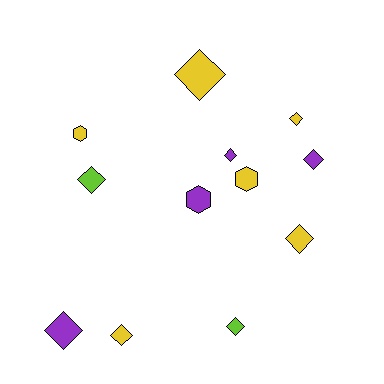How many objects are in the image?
There are 12 objects.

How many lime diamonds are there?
There are 2 lime diamonds.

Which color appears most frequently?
Yellow, with 6 objects.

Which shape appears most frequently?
Diamond, with 9 objects.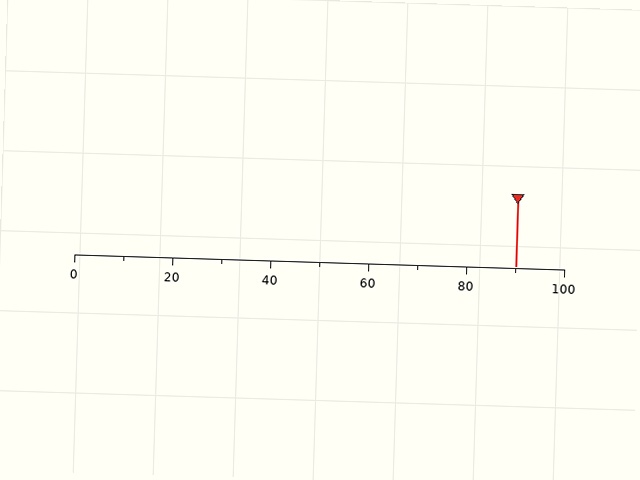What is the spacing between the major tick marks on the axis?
The major ticks are spaced 20 apart.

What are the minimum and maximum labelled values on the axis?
The axis runs from 0 to 100.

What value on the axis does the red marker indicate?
The marker indicates approximately 90.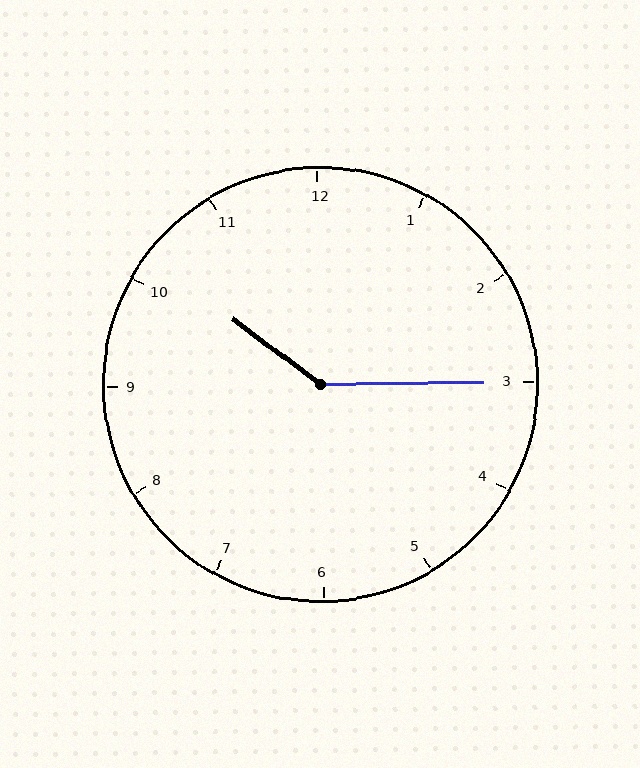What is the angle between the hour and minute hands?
Approximately 142 degrees.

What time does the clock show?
10:15.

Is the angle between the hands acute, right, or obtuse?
It is obtuse.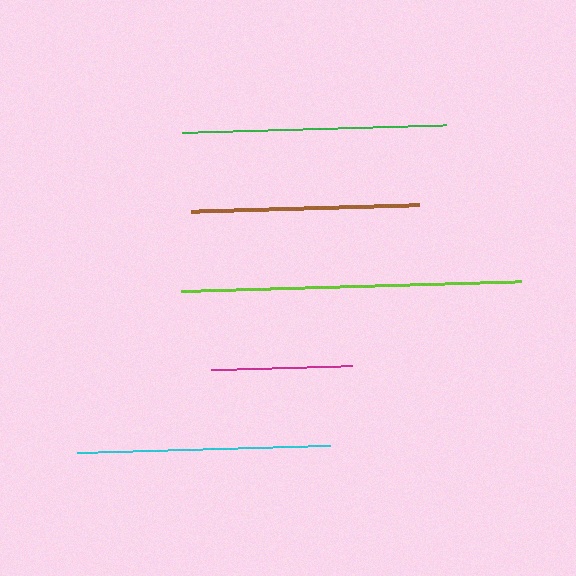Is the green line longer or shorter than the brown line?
The green line is longer than the brown line.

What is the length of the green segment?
The green segment is approximately 265 pixels long.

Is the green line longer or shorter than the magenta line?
The green line is longer than the magenta line.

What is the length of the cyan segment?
The cyan segment is approximately 253 pixels long.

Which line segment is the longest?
The lime line is the longest at approximately 340 pixels.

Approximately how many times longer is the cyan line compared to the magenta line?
The cyan line is approximately 1.8 times the length of the magenta line.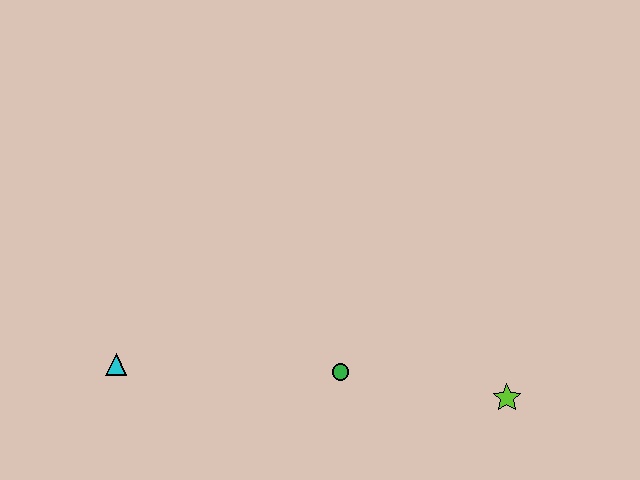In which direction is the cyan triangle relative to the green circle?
The cyan triangle is to the left of the green circle.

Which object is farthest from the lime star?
The cyan triangle is farthest from the lime star.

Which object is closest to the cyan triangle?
The green circle is closest to the cyan triangle.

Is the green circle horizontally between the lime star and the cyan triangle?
Yes